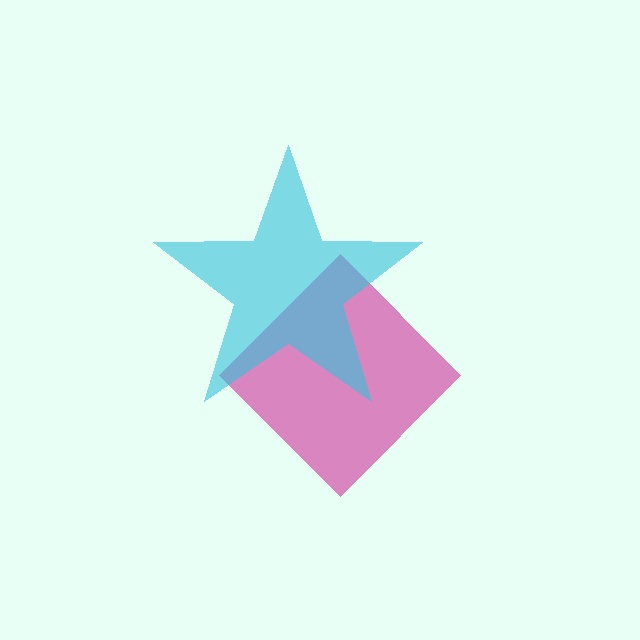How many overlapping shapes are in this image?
There are 2 overlapping shapes in the image.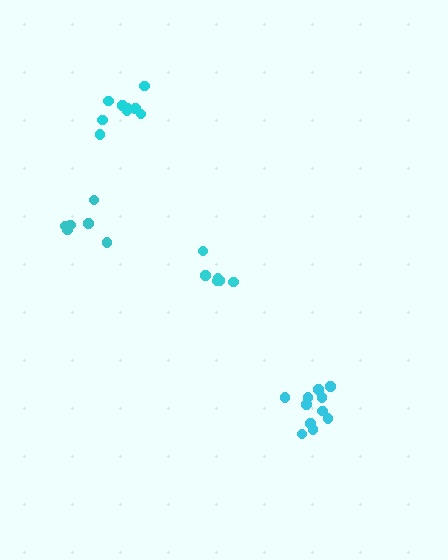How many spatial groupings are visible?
There are 4 spatial groupings.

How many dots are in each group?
Group 1: 6 dots, Group 2: 9 dots, Group 3: 6 dots, Group 4: 11 dots (32 total).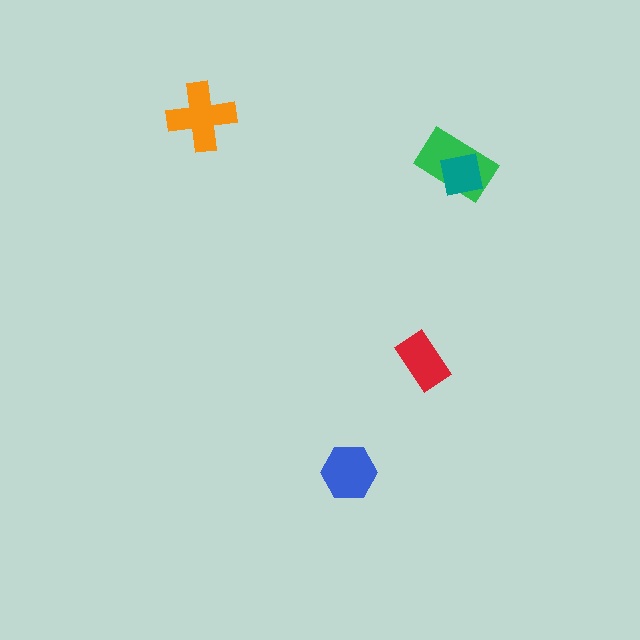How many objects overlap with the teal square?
1 object overlaps with the teal square.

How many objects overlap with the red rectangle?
0 objects overlap with the red rectangle.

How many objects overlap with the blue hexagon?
0 objects overlap with the blue hexagon.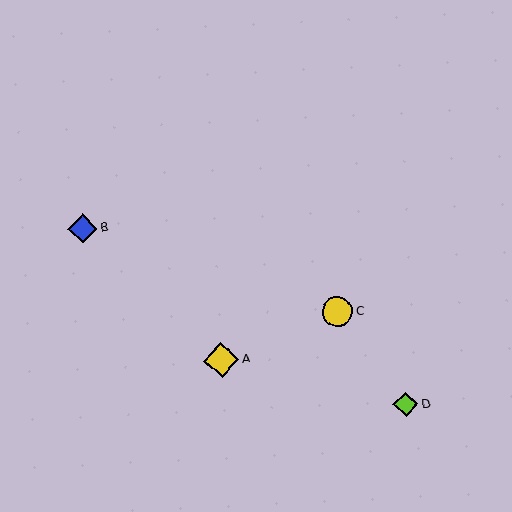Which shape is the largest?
The yellow diamond (labeled A) is the largest.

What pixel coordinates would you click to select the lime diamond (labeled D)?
Click at (406, 404) to select the lime diamond D.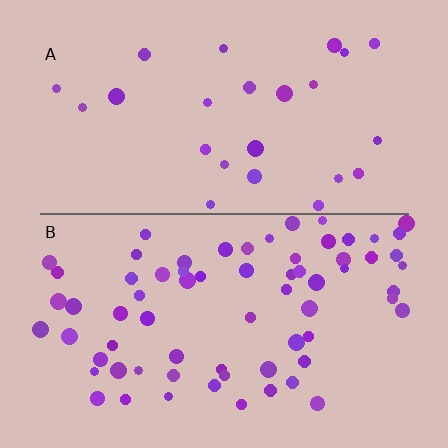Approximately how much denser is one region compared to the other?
Approximately 2.8× — region B over region A.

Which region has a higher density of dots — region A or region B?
B (the bottom).